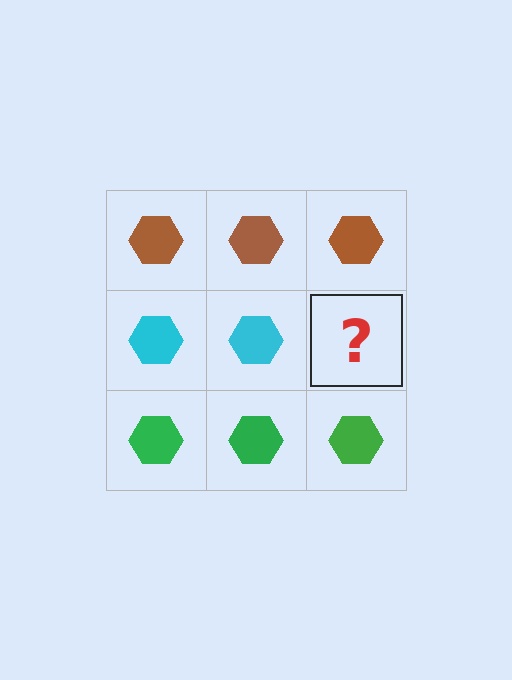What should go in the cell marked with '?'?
The missing cell should contain a cyan hexagon.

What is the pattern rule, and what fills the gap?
The rule is that each row has a consistent color. The gap should be filled with a cyan hexagon.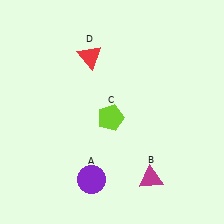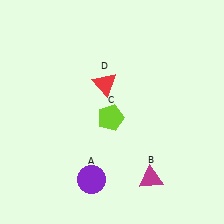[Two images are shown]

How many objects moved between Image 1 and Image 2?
1 object moved between the two images.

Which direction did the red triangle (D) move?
The red triangle (D) moved down.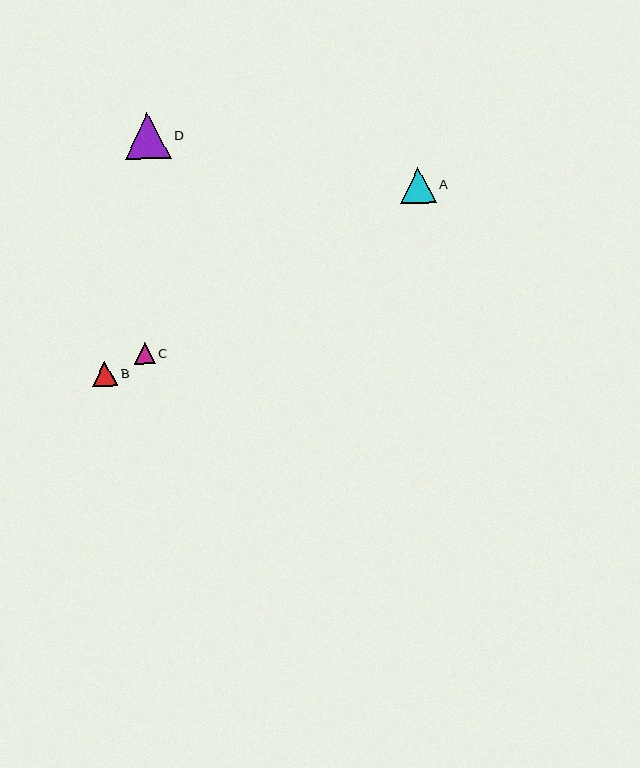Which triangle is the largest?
Triangle D is the largest with a size of approximately 46 pixels.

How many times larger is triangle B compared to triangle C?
Triangle B is approximately 1.2 times the size of triangle C.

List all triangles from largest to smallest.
From largest to smallest: D, A, B, C.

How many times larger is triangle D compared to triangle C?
Triangle D is approximately 2.2 times the size of triangle C.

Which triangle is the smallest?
Triangle C is the smallest with a size of approximately 21 pixels.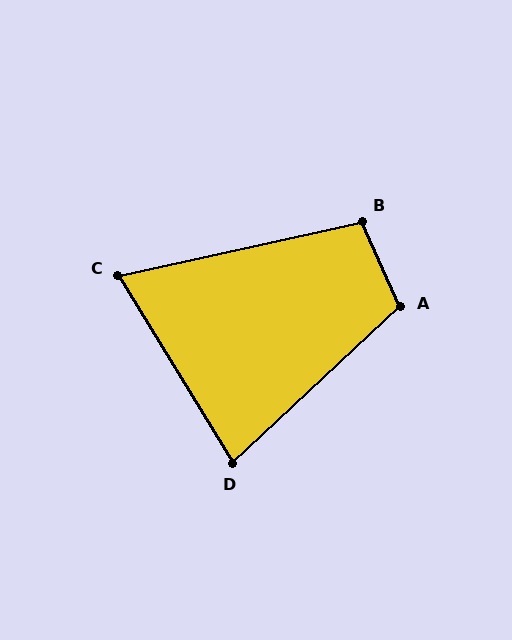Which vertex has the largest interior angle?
A, at approximately 109 degrees.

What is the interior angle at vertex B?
Approximately 102 degrees (obtuse).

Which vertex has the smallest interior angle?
C, at approximately 71 degrees.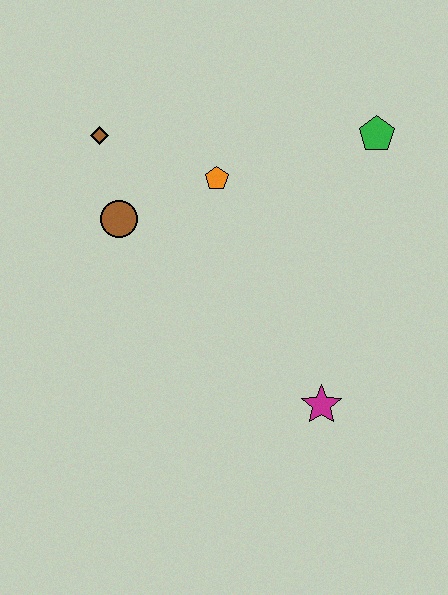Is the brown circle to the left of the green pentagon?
Yes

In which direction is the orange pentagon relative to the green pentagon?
The orange pentagon is to the left of the green pentagon.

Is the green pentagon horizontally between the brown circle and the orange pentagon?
No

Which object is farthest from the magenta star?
The brown diamond is farthest from the magenta star.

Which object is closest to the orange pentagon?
The brown circle is closest to the orange pentagon.